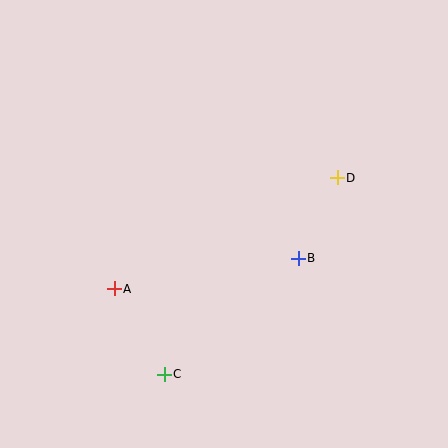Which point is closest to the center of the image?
Point B at (298, 258) is closest to the center.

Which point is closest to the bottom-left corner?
Point C is closest to the bottom-left corner.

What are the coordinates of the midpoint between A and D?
The midpoint between A and D is at (226, 233).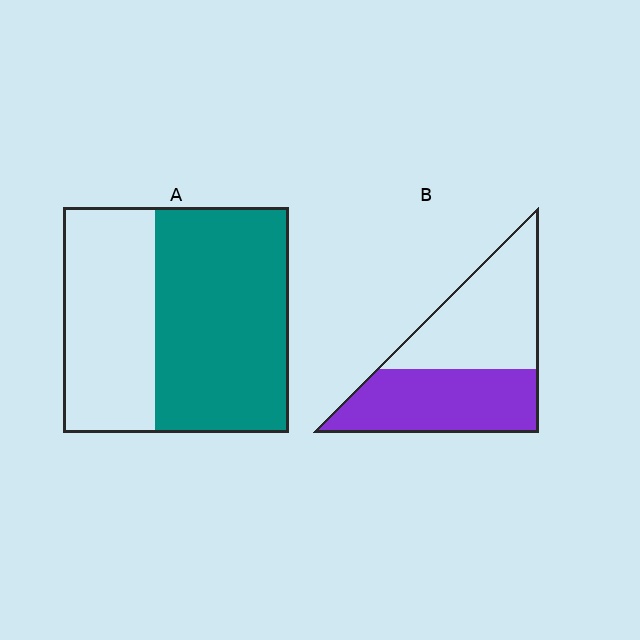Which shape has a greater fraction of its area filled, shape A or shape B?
Shape A.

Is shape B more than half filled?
Roughly half.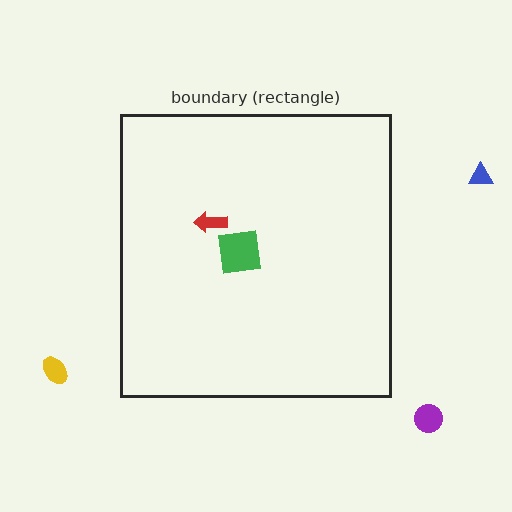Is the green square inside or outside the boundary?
Inside.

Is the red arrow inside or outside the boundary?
Inside.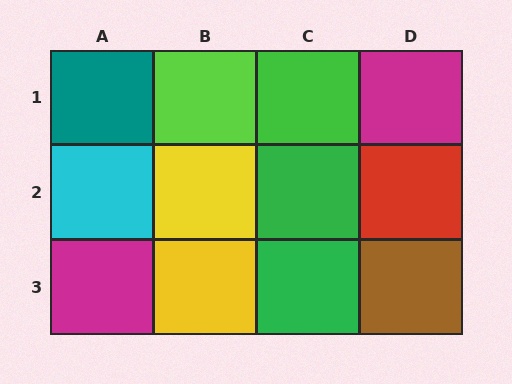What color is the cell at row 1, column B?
Lime.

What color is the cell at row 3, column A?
Magenta.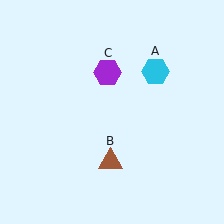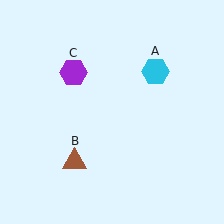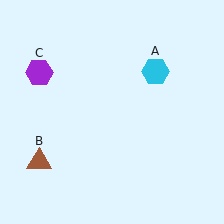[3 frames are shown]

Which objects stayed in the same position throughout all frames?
Cyan hexagon (object A) remained stationary.